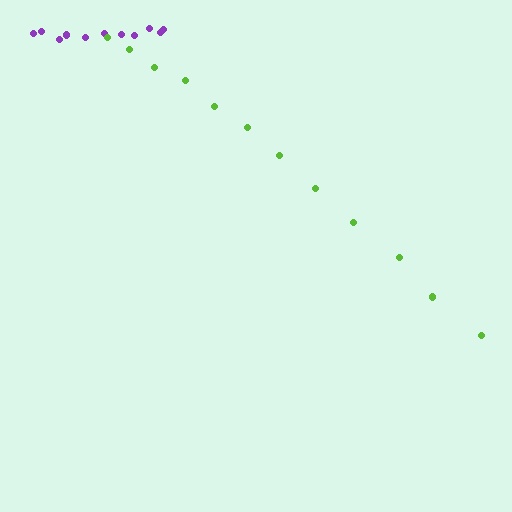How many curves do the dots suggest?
There are 2 distinct paths.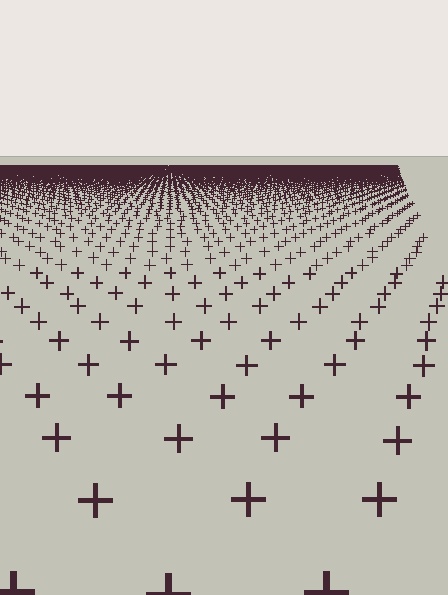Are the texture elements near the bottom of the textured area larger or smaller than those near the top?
Larger. Near the bottom, elements are closer to the viewer and appear at a bigger on-screen size.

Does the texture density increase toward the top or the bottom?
Density increases toward the top.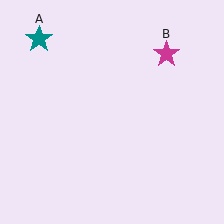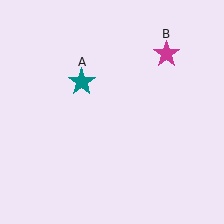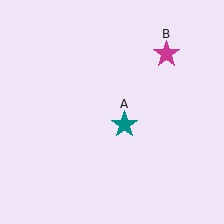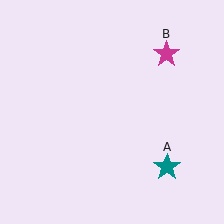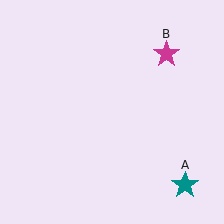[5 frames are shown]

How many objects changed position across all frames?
1 object changed position: teal star (object A).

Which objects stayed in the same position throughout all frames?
Magenta star (object B) remained stationary.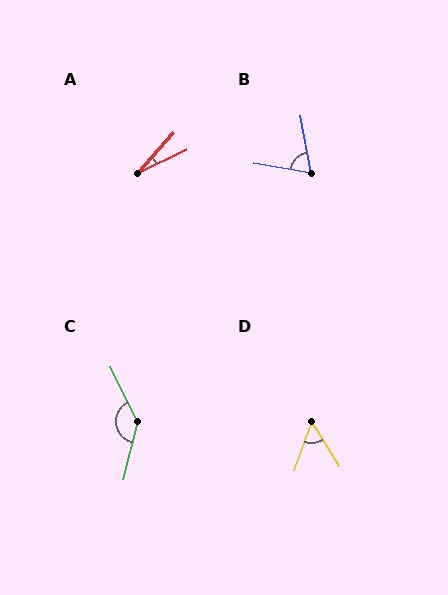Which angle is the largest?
C, at approximately 141 degrees.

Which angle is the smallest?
A, at approximately 22 degrees.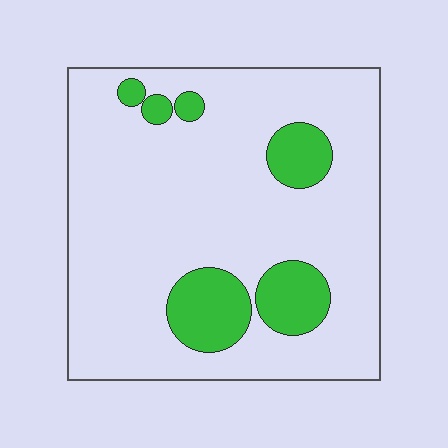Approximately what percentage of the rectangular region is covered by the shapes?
Approximately 15%.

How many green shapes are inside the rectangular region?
6.